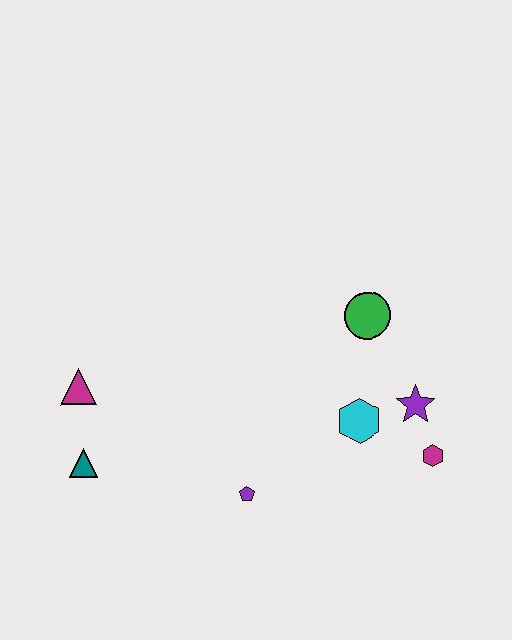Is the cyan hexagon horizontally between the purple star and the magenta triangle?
Yes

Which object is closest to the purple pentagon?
The cyan hexagon is closest to the purple pentagon.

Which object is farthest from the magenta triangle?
The magenta hexagon is farthest from the magenta triangle.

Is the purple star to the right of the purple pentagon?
Yes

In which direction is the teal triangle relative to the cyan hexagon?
The teal triangle is to the left of the cyan hexagon.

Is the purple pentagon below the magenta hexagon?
Yes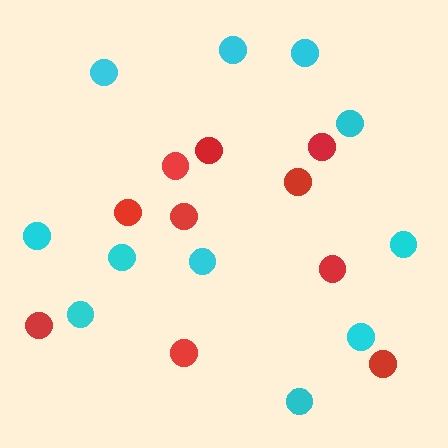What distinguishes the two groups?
There are 2 groups: one group of red circles (10) and one group of cyan circles (11).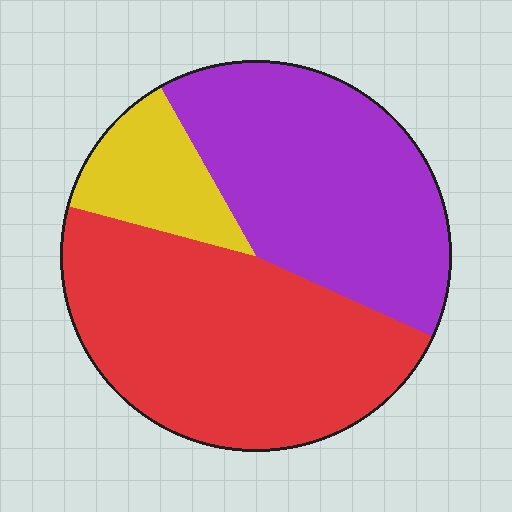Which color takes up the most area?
Red, at roughly 45%.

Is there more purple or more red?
Red.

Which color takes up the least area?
Yellow, at roughly 15%.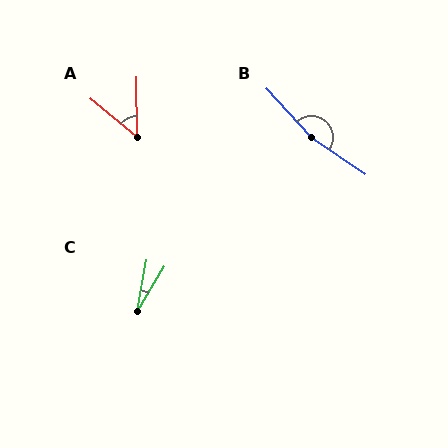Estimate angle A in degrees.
Approximately 50 degrees.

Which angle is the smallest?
C, at approximately 20 degrees.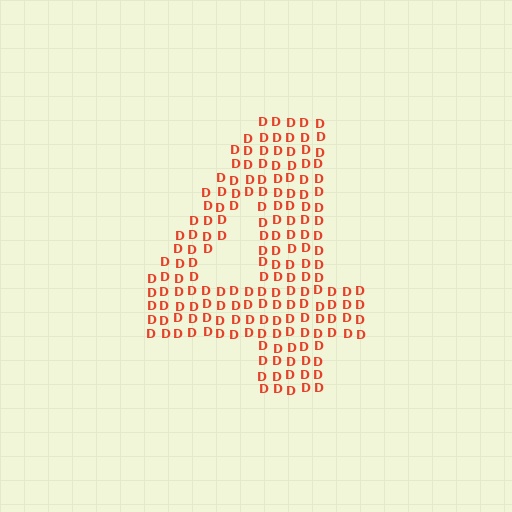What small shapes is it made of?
It is made of small letter D's.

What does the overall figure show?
The overall figure shows the digit 4.